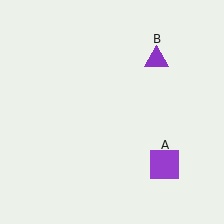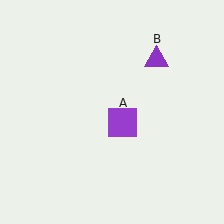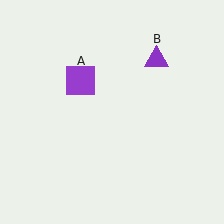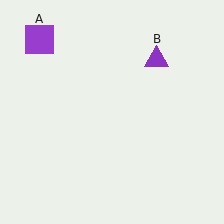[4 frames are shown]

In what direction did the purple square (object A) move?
The purple square (object A) moved up and to the left.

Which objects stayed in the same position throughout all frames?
Purple triangle (object B) remained stationary.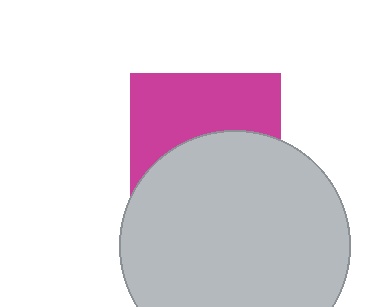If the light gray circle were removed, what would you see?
You would see the complete magenta square.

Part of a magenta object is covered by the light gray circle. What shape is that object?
It is a square.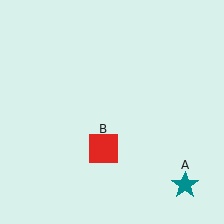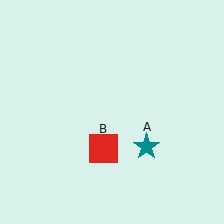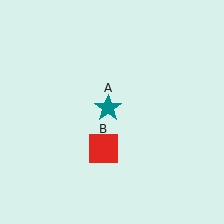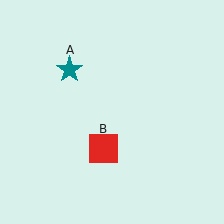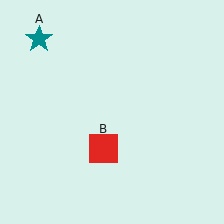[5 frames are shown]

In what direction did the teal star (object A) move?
The teal star (object A) moved up and to the left.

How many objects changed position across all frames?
1 object changed position: teal star (object A).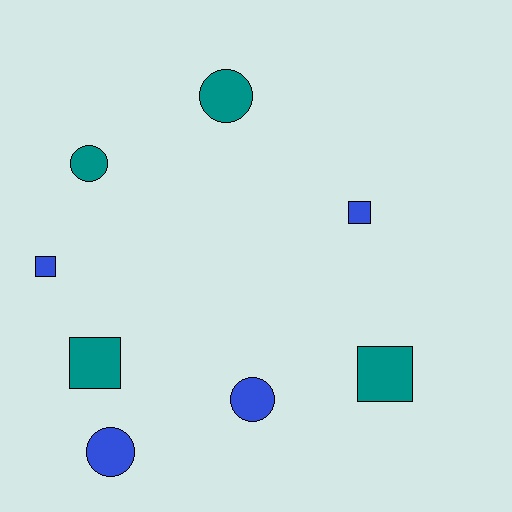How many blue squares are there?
There are 2 blue squares.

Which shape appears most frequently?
Square, with 4 objects.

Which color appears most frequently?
Blue, with 4 objects.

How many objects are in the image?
There are 8 objects.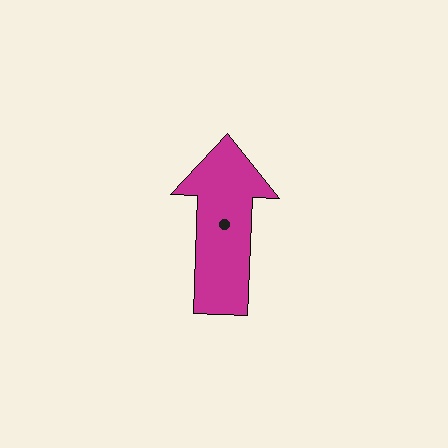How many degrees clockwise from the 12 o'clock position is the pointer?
Approximately 2 degrees.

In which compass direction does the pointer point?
North.